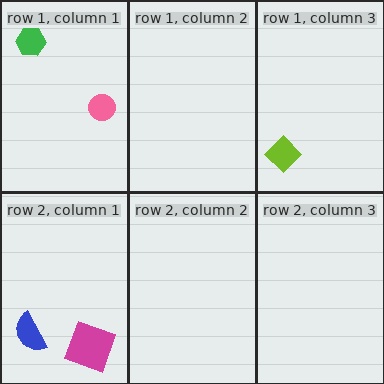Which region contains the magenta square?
The row 2, column 1 region.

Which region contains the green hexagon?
The row 1, column 1 region.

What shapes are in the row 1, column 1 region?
The green hexagon, the pink circle.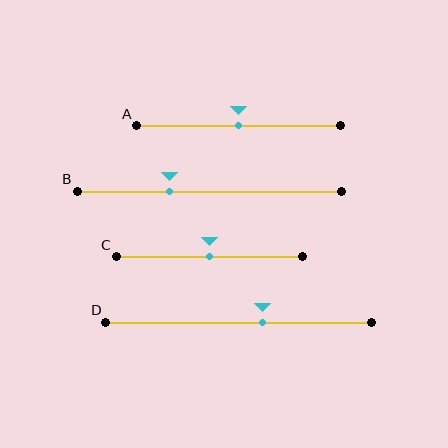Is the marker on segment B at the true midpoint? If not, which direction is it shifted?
No, the marker on segment B is shifted to the left by about 15% of the segment length.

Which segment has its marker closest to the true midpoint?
Segment A has its marker closest to the true midpoint.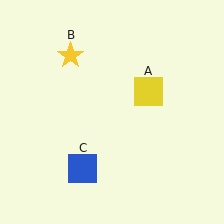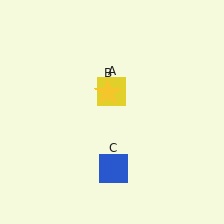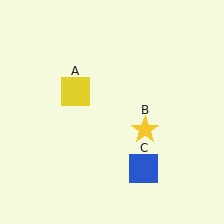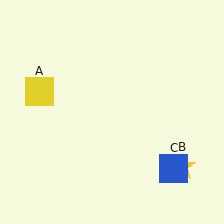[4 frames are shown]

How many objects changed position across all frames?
3 objects changed position: yellow square (object A), yellow star (object B), blue square (object C).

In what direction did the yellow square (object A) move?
The yellow square (object A) moved left.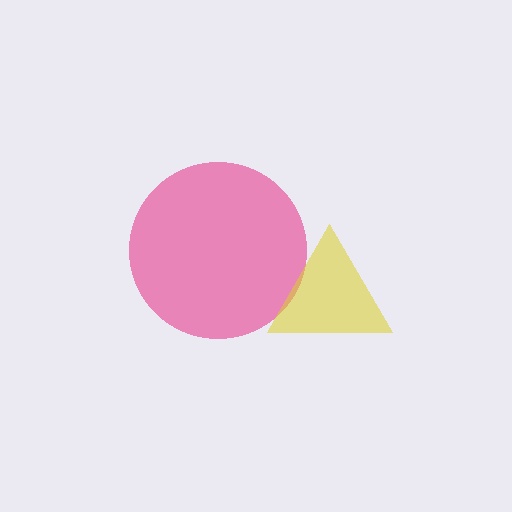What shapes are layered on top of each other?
The layered shapes are: a pink circle, a yellow triangle.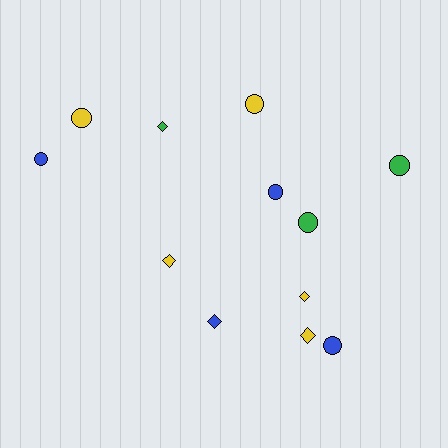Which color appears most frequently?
Yellow, with 5 objects.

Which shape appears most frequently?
Circle, with 7 objects.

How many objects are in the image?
There are 12 objects.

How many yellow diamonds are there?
There are 3 yellow diamonds.